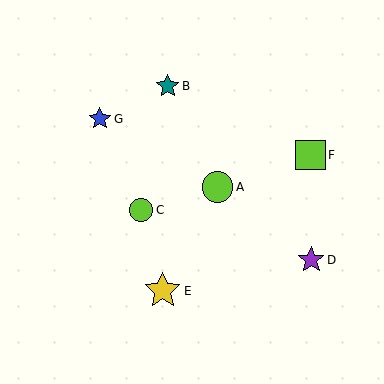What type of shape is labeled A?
Shape A is a lime circle.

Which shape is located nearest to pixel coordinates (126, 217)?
The lime circle (labeled C) at (141, 210) is nearest to that location.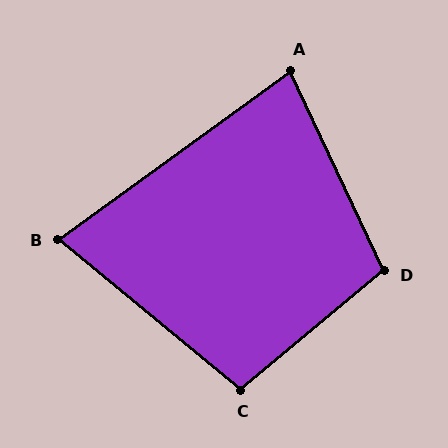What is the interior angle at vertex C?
Approximately 101 degrees (obtuse).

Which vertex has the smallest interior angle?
B, at approximately 75 degrees.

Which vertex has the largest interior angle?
D, at approximately 105 degrees.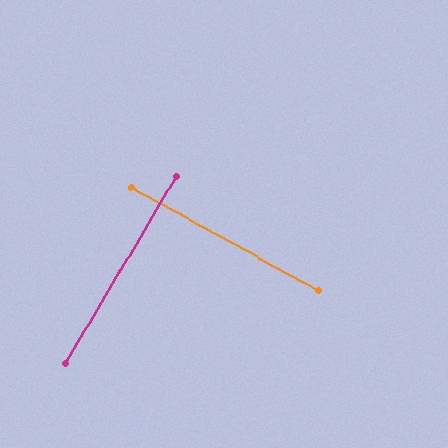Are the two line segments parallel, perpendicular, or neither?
Perpendicular — they meet at approximately 88°.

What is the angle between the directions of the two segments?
Approximately 88 degrees.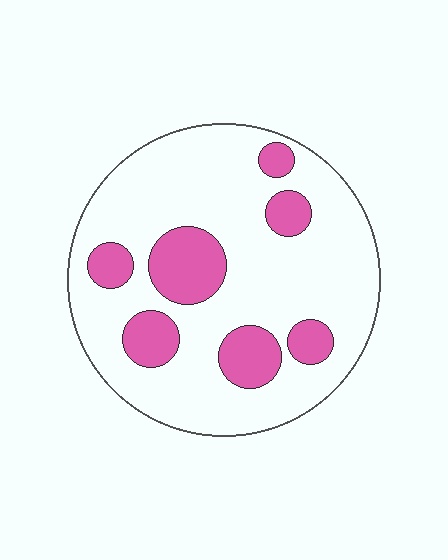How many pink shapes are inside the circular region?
7.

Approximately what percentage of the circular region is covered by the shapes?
Approximately 20%.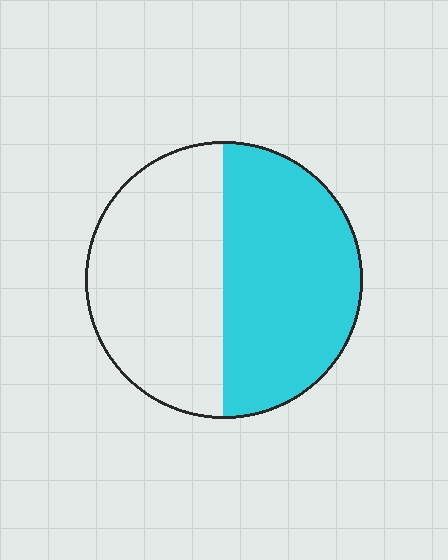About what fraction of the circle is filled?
About one half (1/2).